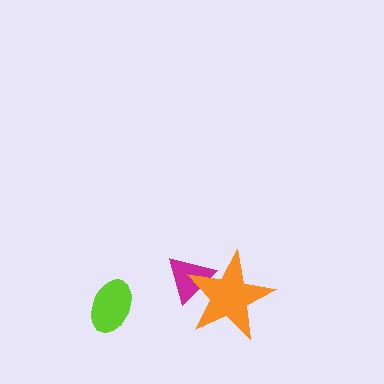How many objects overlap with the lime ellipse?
0 objects overlap with the lime ellipse.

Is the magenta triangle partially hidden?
Yes, it is partially covered by another shape.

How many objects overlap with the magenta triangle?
1 object overlaps with the magenta triangle.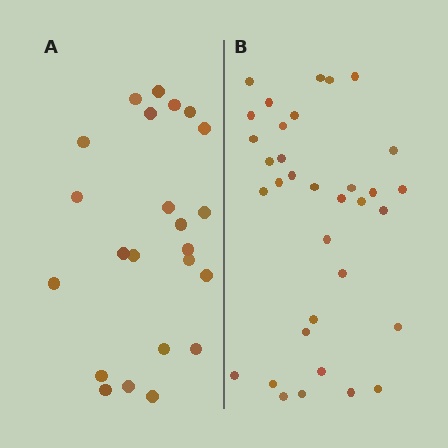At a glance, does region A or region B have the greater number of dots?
Region B (the right region) has more dots.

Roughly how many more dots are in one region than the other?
Region B has roughly 12 or so more dots than region A.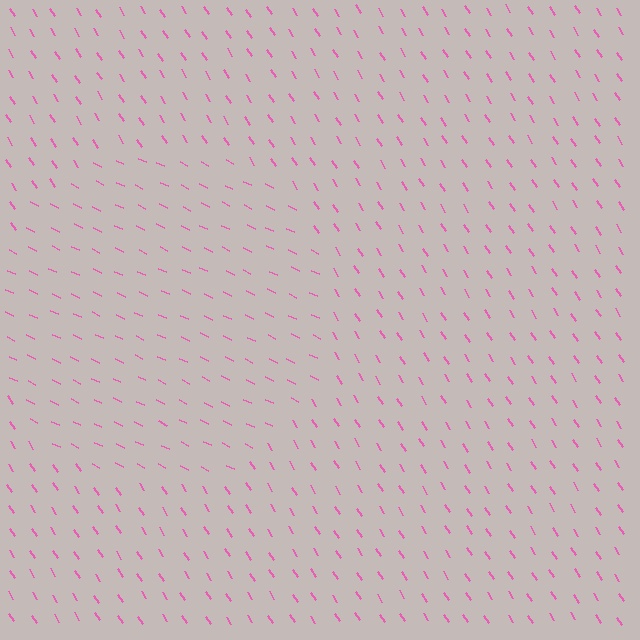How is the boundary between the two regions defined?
The boundary is defined purely by a change in line orientation (approximately 32 degrees difference). All lines are the same color and thickness.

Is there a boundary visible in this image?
Yes, there is a texture boundary formed by a change in line orientation.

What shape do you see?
I see a circle.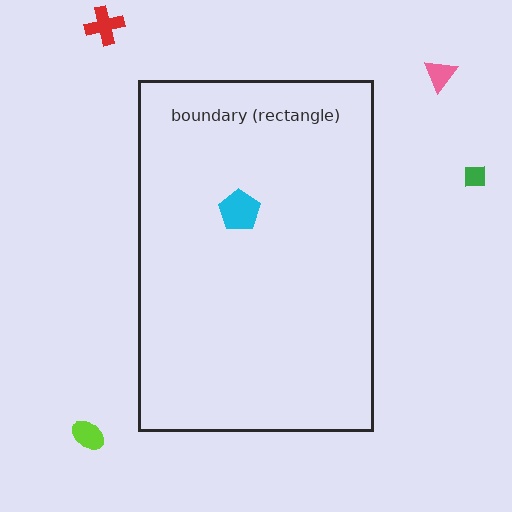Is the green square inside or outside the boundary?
Outside.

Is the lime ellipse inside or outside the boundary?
Outside.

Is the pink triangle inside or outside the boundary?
Outside.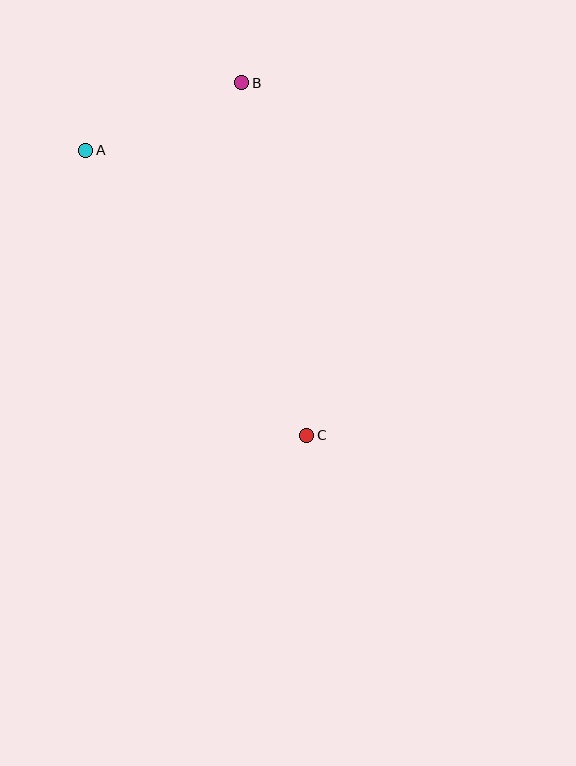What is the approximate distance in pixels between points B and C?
The distance between B and C is approximately 358 pixels.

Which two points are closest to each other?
Points A and B are closest to each other.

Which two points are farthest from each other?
Points A and C are farthest from each other.